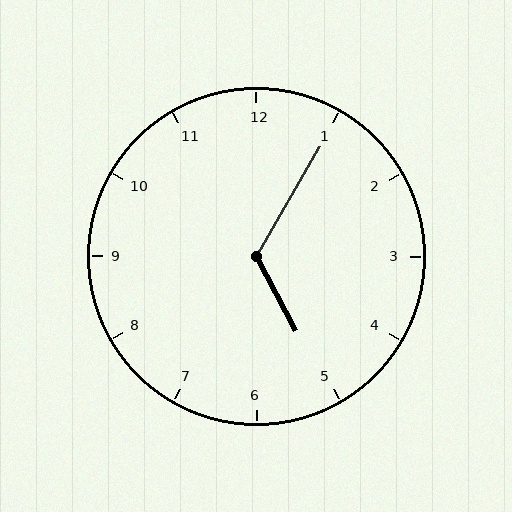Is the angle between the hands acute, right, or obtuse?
It is obtuse.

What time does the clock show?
5:05.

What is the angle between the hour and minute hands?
Approximately 122 degrees.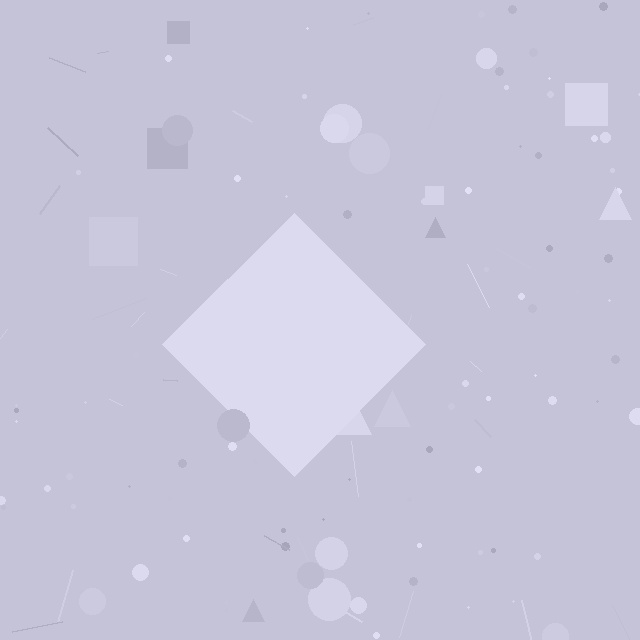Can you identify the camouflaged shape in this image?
The camouflaged shape is a diamond.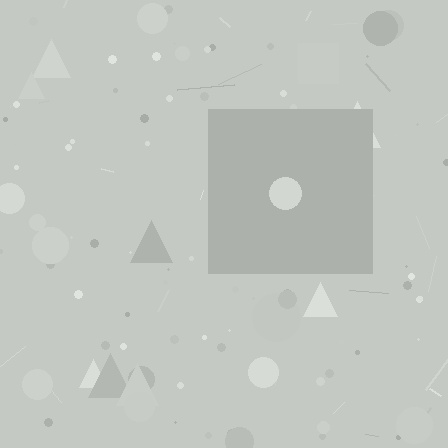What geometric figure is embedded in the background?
A square is embedded in the background.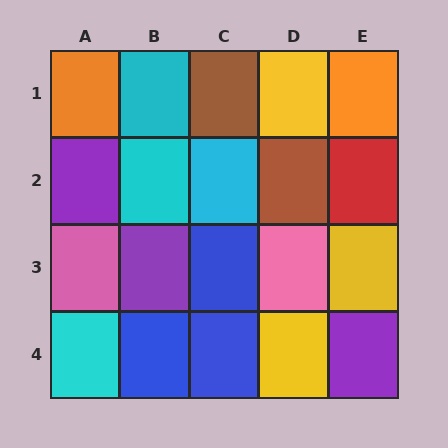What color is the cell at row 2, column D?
Brown.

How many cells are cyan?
4 cells are cyan.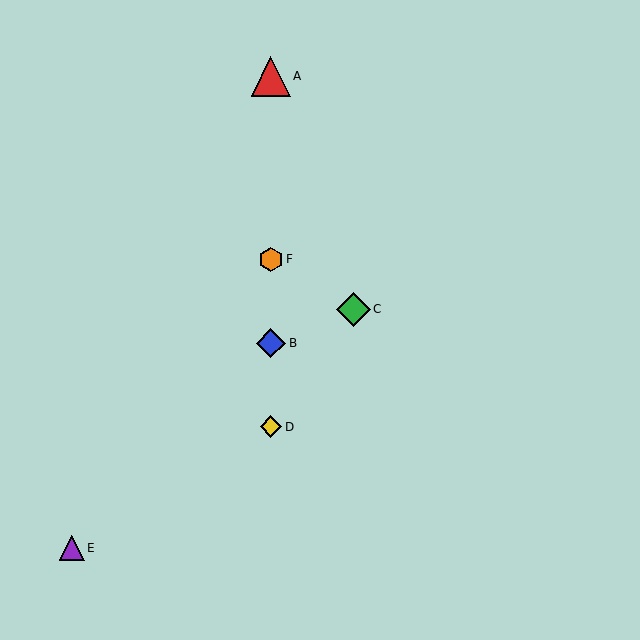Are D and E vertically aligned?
No, D is at x≈271 and E is at x≈72.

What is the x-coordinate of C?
Object C is at x≈353.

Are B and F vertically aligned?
Yes, both are at x≈271.